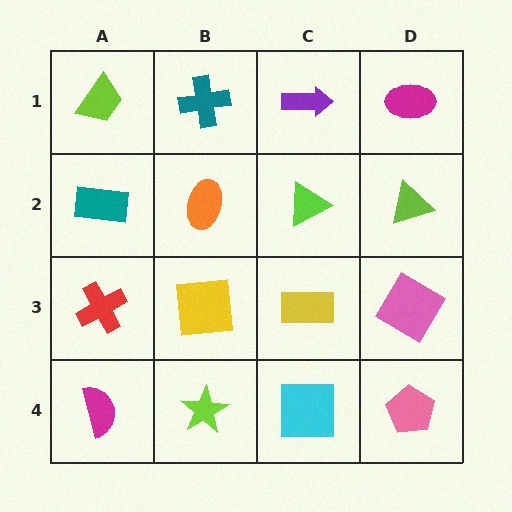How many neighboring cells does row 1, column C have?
3.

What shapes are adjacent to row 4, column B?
A yellow square (row 3, column B), a magenta semicircle (row 4, column A), a cyan square (row 4, column C).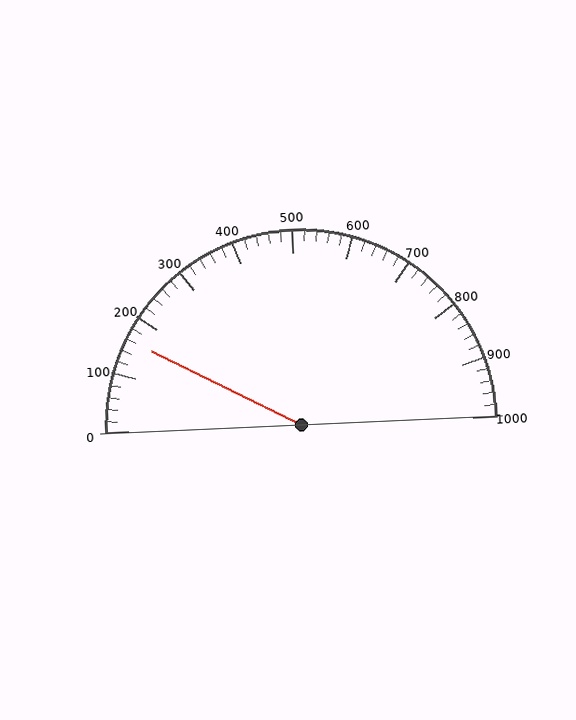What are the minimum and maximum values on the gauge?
The gauge ranges from 0 to 1000.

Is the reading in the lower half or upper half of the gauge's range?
The reading is in the lower half of the range (0 to 1000).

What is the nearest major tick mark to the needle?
The nearest major tick mark is 200.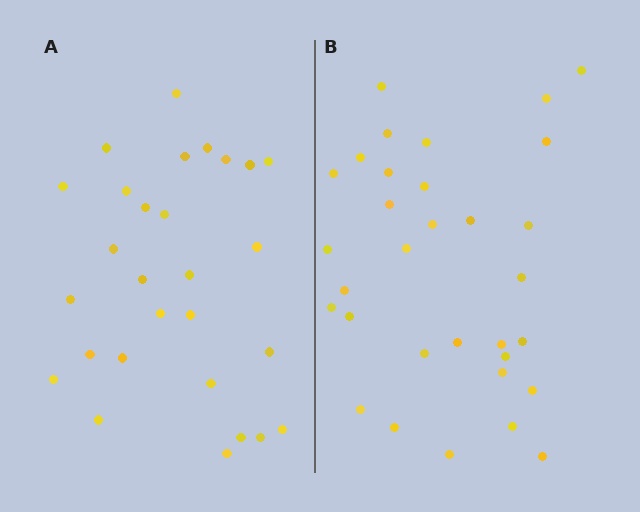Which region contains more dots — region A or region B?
Region B (the right region) has more dots.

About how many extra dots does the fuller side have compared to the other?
Region B has about 4 more dots than region A.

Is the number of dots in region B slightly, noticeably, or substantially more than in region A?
Region B has only slightly more — the two regions are fairly close. The ratio is roughly 1.1 to 1.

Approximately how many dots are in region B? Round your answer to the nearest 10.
About 30 dots. (The exact count is 32, which rounds to 30.)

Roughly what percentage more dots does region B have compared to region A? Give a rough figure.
About 15% more.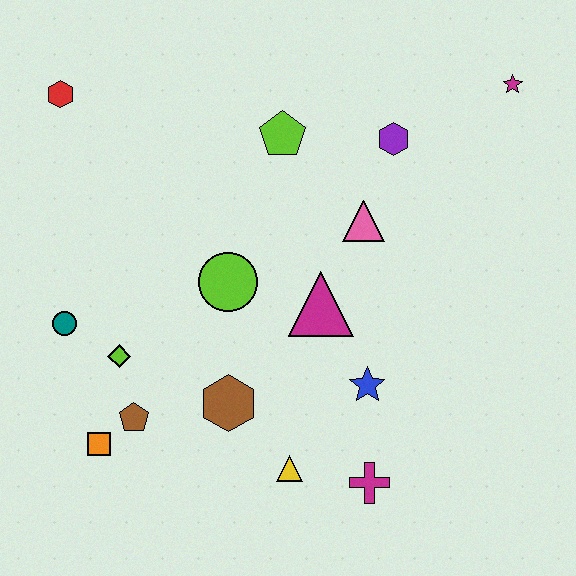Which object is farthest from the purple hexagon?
The orange square is farthest from the purple hexagon.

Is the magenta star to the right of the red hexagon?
Yes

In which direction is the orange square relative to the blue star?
The orange square is to the left of the blue star.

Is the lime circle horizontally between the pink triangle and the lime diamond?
Yes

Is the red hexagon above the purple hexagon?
Yes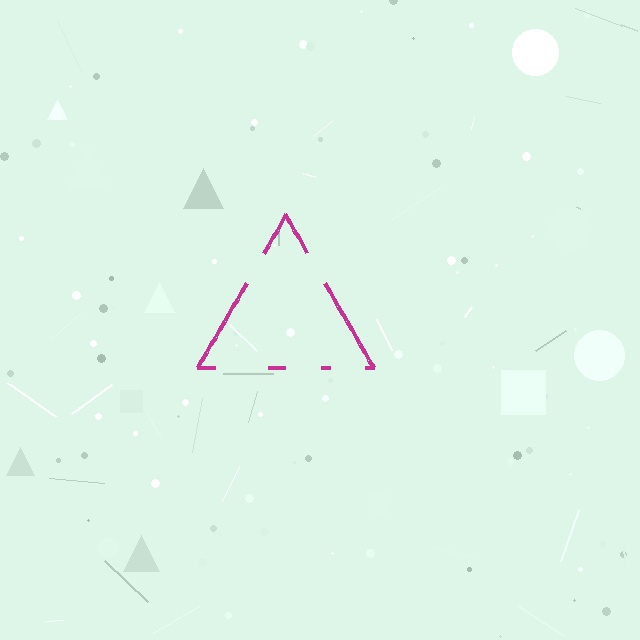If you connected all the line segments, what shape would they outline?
They would outline a triangle.